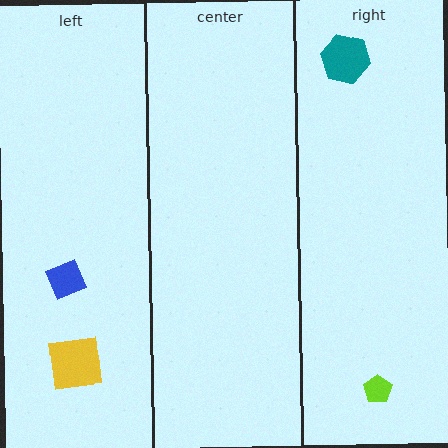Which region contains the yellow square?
The left region.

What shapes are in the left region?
The blue diamond, the yellow square.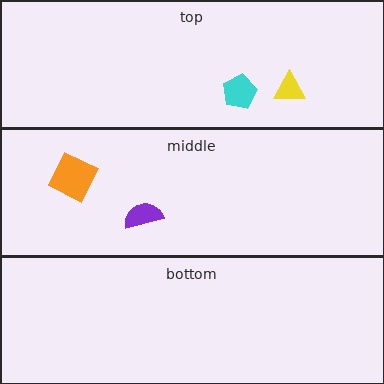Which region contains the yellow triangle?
The top region.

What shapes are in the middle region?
The orange square, the purple semicircle.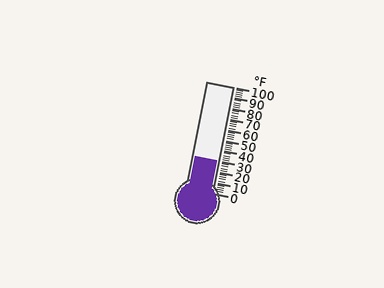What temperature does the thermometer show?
The thermometer shows approximately 30°F.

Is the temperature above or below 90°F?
The temperature is below 90°F.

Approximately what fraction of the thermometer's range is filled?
The thermometer is filled to approximately 30% of its range.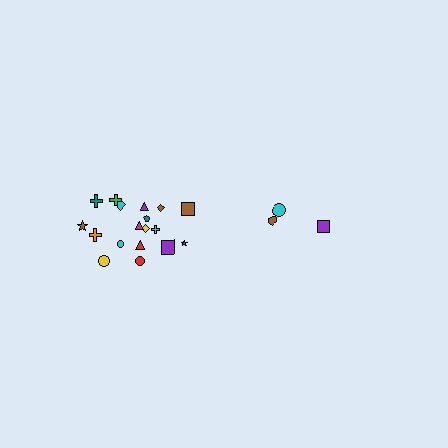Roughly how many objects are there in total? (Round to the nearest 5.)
Roughly 20 objects in total.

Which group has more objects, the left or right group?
The left group.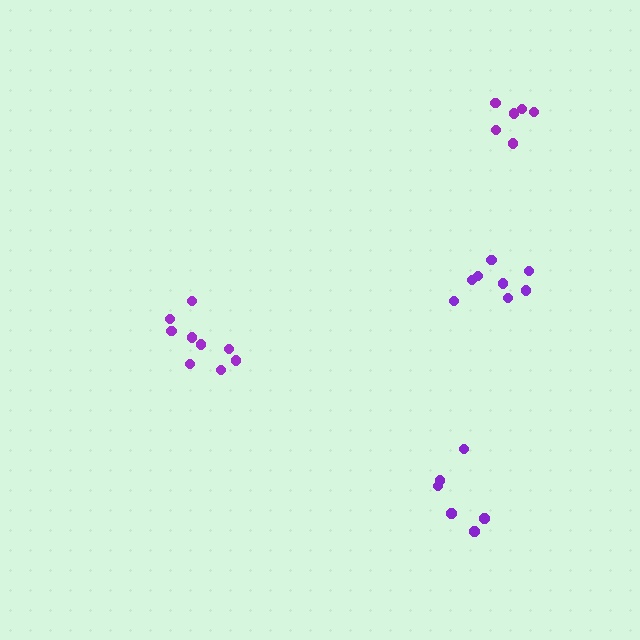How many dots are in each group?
Group 1: 8 dots, Group 2: 6 dots, Group 3: 6 dots, Group 4: 9 dots (29 total).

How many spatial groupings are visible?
There are 4 spatial groupings.